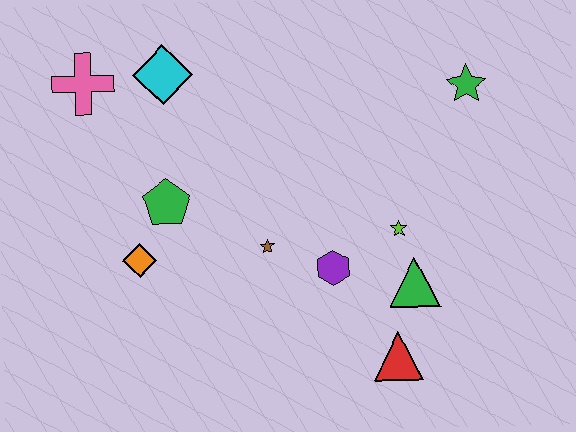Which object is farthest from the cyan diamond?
The red triangle is farthest from the cyan diamond.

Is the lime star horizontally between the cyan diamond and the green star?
Yes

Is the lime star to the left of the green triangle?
Yes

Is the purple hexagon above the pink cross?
No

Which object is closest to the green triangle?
The lime star is closest to the green triangle.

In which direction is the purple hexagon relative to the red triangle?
The purple hexagon is above the red triangle.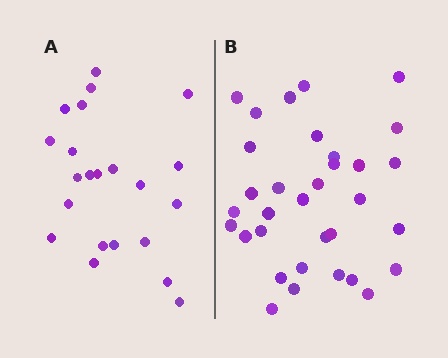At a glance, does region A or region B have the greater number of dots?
Region B (the right region) has more dots.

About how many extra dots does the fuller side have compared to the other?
Region B has roughly 12 or so more dots than region A.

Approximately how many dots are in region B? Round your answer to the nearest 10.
About 30 dots. (The exact count is 33, which rounds to 30.)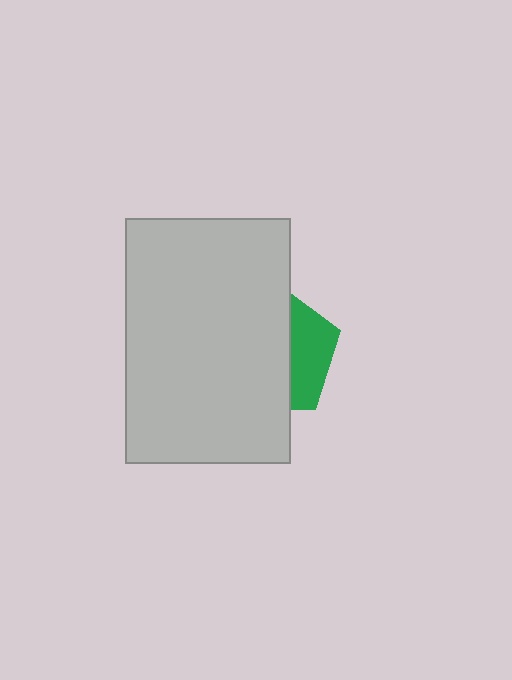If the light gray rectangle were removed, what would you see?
You would see the complete green pentagon.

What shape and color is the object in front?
The object in front is a light gray rectangle.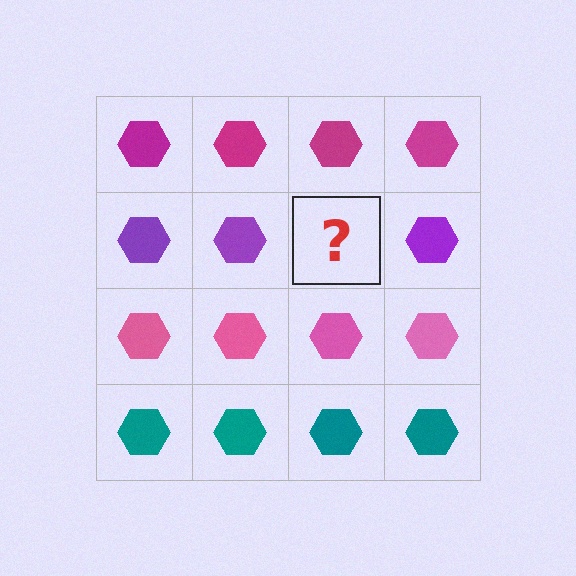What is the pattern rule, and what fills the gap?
The rule is that each row has a consistent color. The gap should be filled with a purple hexagon.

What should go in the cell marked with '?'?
The missing cell should contain a purple hexagon.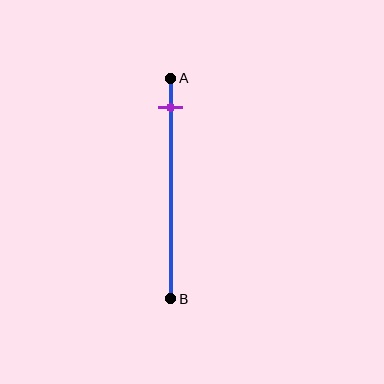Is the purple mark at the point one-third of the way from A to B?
No, the mark is at about 15% from A, not at the 33% one-third point.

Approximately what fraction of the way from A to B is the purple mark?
The purple mark is approximately 15% of the way from A to B.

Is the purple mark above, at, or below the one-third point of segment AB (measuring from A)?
The purple mark is above the one-third point of segment AB.